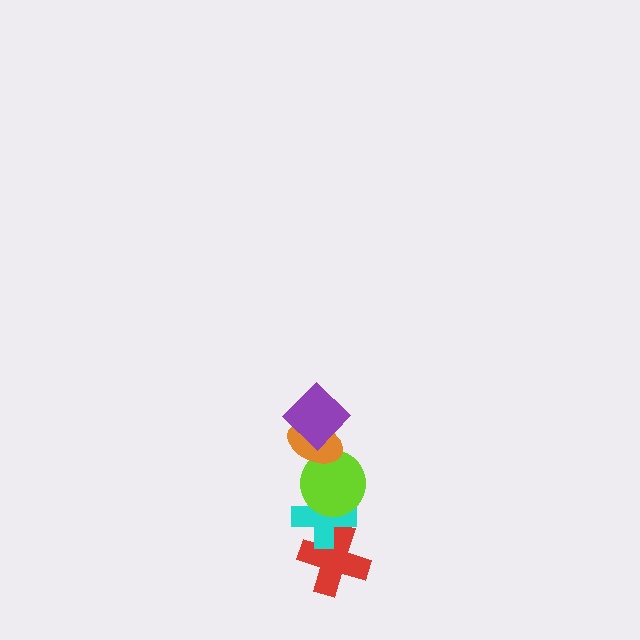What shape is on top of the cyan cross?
The lime circle is on top of the cyan cross.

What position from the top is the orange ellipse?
The orange ellipse is 2nd from the top.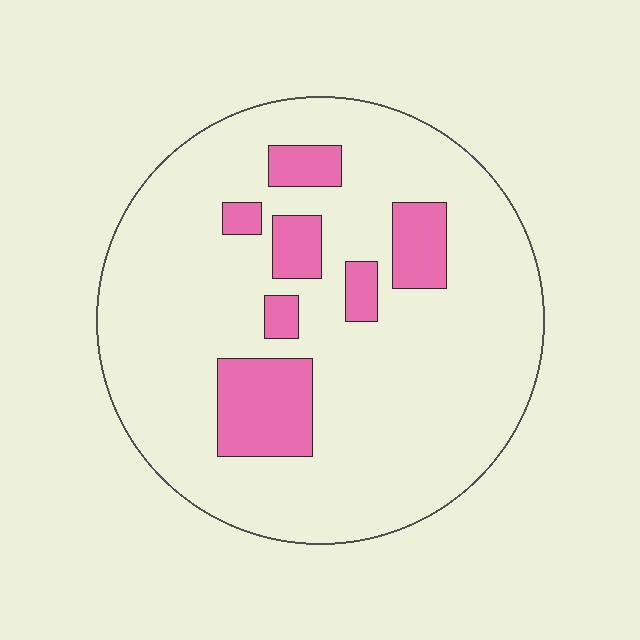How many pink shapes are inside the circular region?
7.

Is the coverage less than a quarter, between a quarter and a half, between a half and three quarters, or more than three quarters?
Less than a quarter.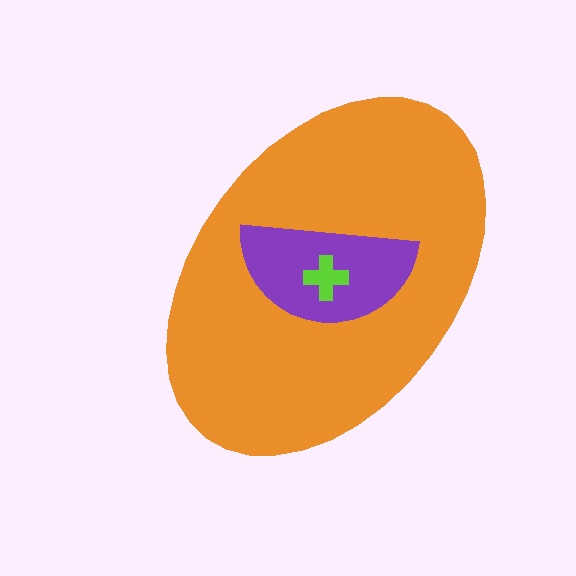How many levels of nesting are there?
3.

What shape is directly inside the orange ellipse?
The purple semicircle.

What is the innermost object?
The lime cross.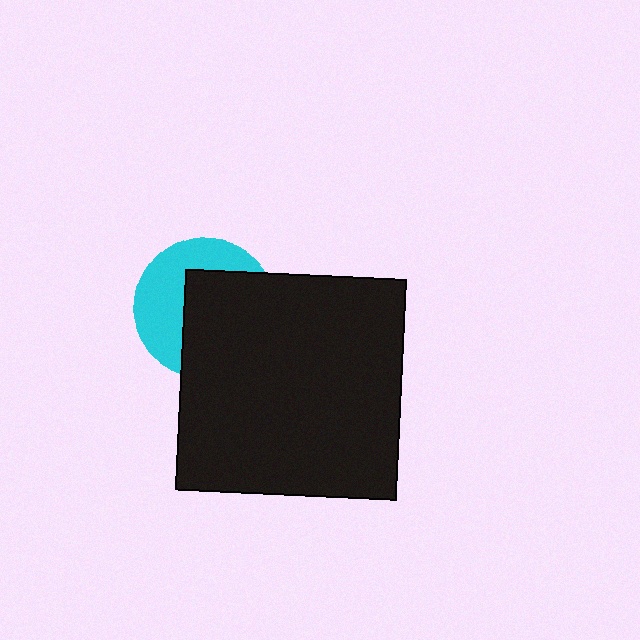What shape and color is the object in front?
The object in front is a black square.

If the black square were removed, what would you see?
You would see the complete cyan circle.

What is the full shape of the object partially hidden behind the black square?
The partially hidden object is a cyan circle.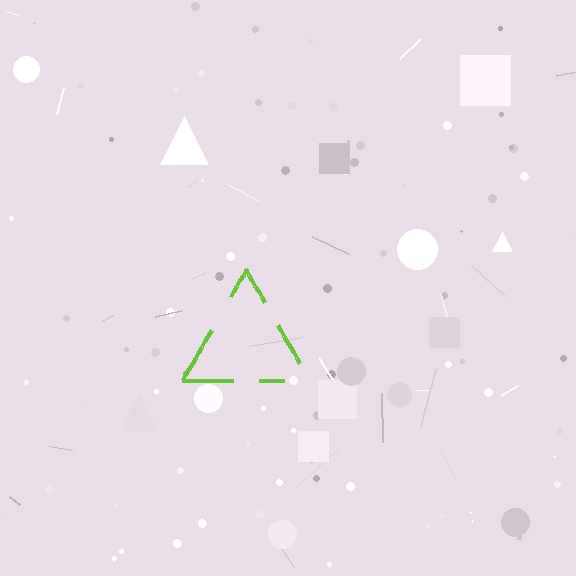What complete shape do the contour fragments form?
The contour fragments form a triangle.